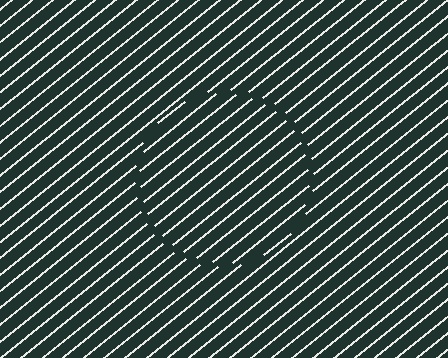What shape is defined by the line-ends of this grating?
An illusory circle. The interior of the shape contains the same grating, shifted by half a period — the contour is defined by the phase discontinuity where line-ends from the inner and outer gratings abut.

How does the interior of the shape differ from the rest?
The interior of the shape contains the same grating, shifted by half a period — the contour is defined by the phase discontinuity where line-ends from the inner and outer gratings abut.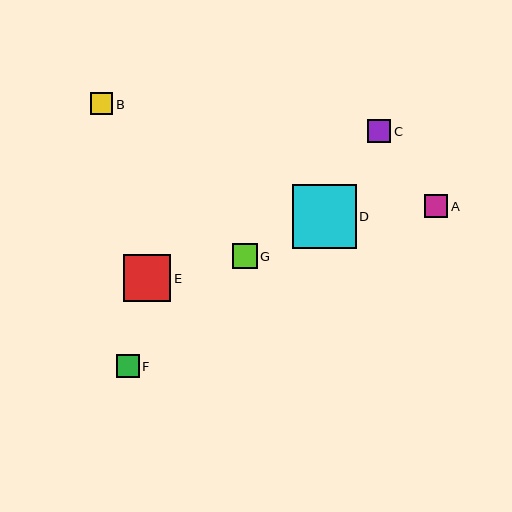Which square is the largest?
Square D is the largest with a size of approximately 64 pixels.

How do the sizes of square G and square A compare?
Square G and square A are approximately the same size.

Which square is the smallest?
Square B is the smallest with a size of approximately 22 pixels.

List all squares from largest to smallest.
From largest to smallest: D, E, G, C, A, F, B.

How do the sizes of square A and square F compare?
Square A and square F are approximately the same size.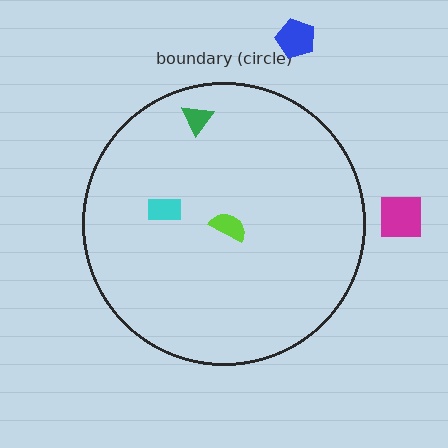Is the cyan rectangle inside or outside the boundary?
Inside.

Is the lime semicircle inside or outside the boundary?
Inside.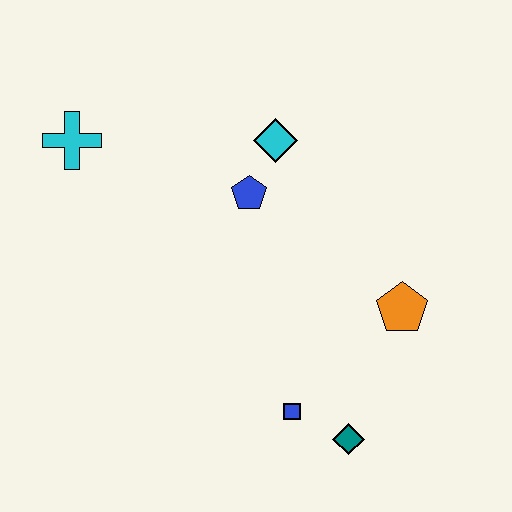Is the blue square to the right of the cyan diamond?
Yes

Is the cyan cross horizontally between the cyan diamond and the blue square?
No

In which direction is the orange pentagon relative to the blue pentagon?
The orange pentagon is to the right of the blue pentagon.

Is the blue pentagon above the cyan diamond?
No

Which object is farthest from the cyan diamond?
The teal diamond is farthest from the cyan diamond.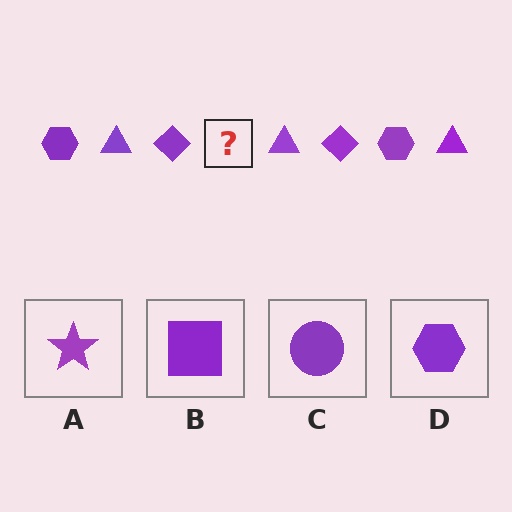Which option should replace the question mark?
Option D.